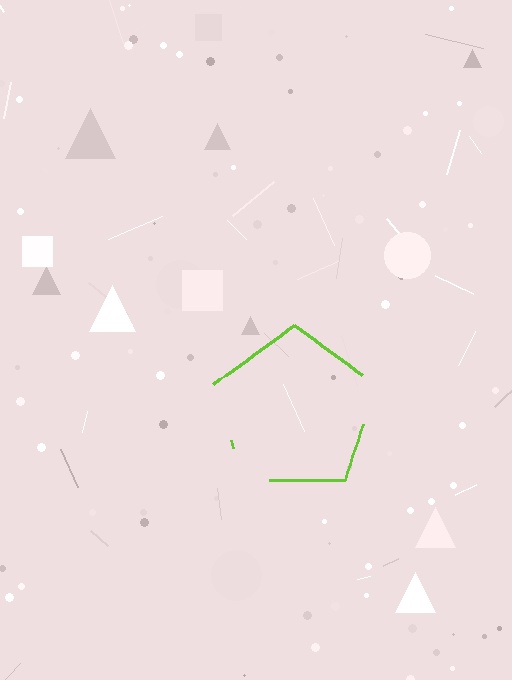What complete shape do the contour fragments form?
The contour fragments form a pentagon.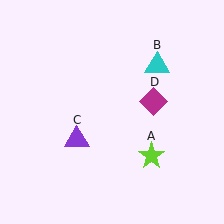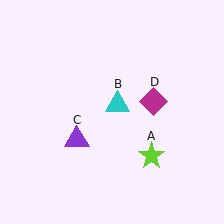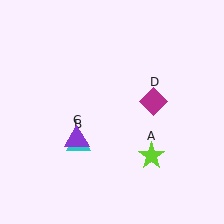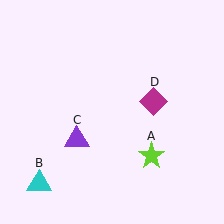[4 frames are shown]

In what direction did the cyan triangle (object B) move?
The cyan triangle (object B) moved down and to the left.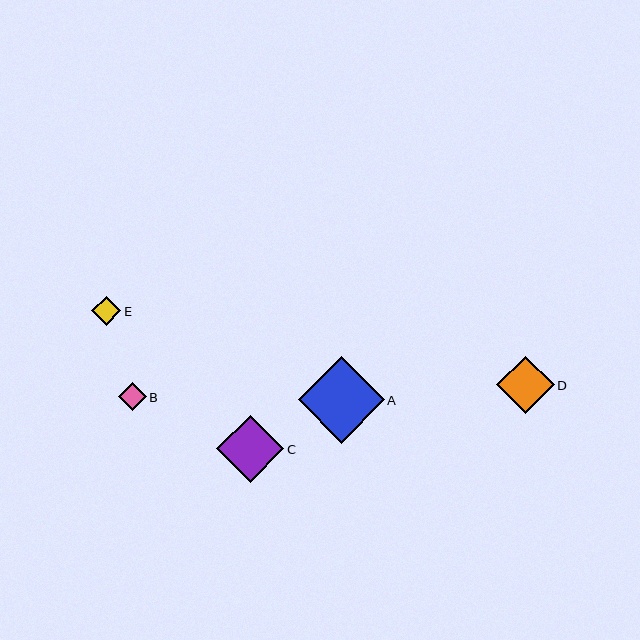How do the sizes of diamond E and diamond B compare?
Diamond E and diamond B are approximately the same size.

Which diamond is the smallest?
Diamond B is the smallest with a size of approximately 28 pixels.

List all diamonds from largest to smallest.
From largest to smallest: A, C, D, E, B.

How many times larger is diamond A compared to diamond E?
Diamond A is approximately 3.0 times the size of diamond E.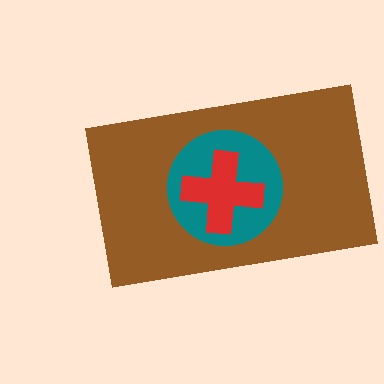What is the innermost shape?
The red cross.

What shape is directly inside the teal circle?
The red cross.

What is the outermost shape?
The brown rectangle.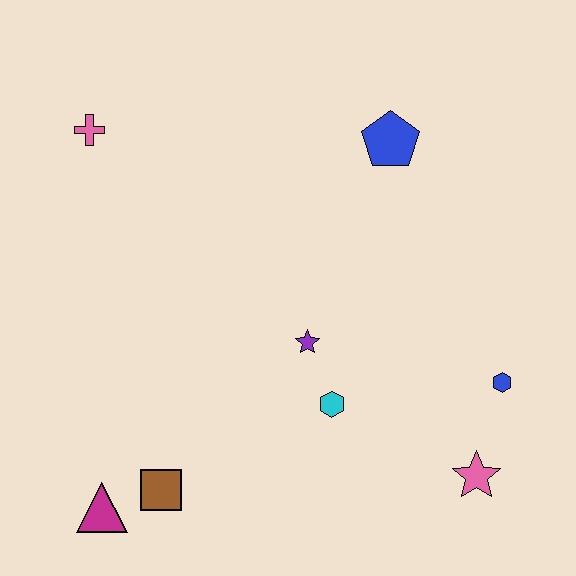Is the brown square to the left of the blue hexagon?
Yes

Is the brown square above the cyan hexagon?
No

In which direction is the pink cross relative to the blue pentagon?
The pink cross is to the left of the blue pentagon.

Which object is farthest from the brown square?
The blue pentagon is farthest from the brown square.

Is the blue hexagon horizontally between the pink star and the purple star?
No